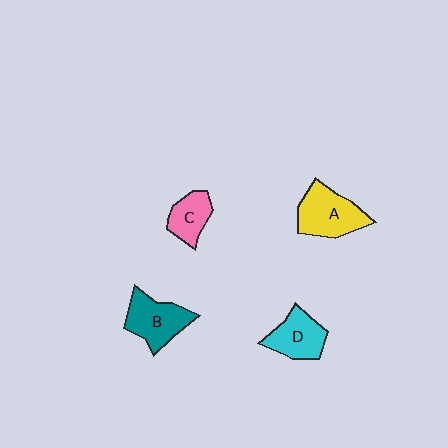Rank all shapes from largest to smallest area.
From largest to smallest: A (yellow), B (teal), D (cyan), C (pink).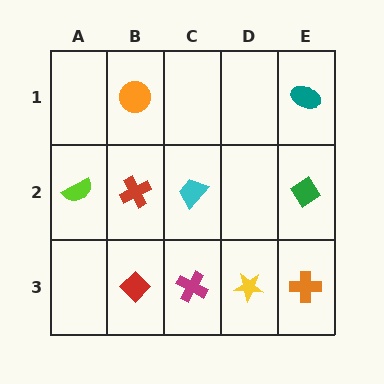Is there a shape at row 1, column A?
No, that cell is empty.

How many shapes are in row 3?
4 shapes.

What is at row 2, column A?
A lime semicircle.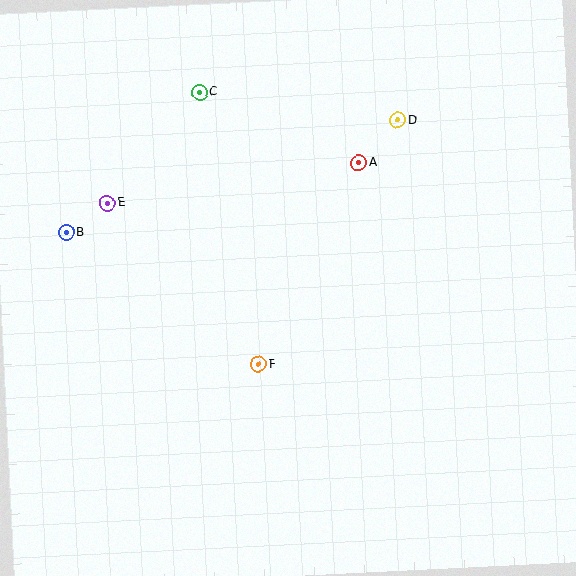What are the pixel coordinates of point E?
Point E is at (107, 203).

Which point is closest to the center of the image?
Point F at (258, 364) is closest to the center.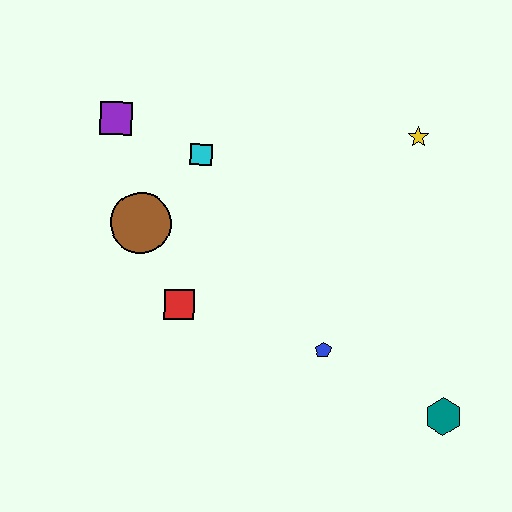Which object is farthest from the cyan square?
The teal hexagon is farthest from the cyan square.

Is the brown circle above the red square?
Yes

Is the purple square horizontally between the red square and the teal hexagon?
No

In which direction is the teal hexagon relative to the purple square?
The teal hexagon is to the right of the purple square.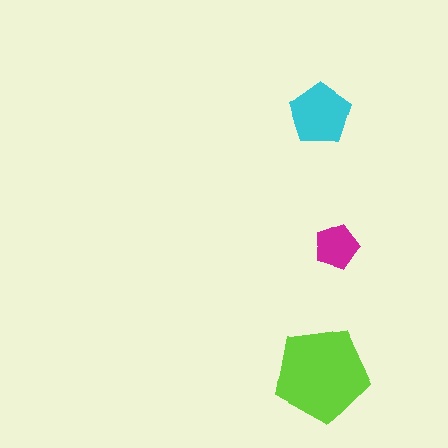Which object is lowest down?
The lime pentagon is bottommost.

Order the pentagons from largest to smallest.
the lime one, the cyan one, the magenta one.